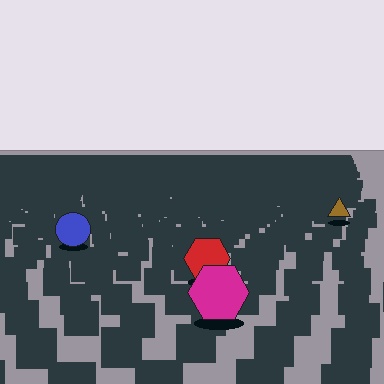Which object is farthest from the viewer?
The brown triangle is farthest from the viewer. It appears smaller and the ground texture around it is denser.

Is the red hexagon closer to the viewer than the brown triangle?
Yes. The red hexagon is closer — you can tell from the texture gradient: the ground texture is coarser near it.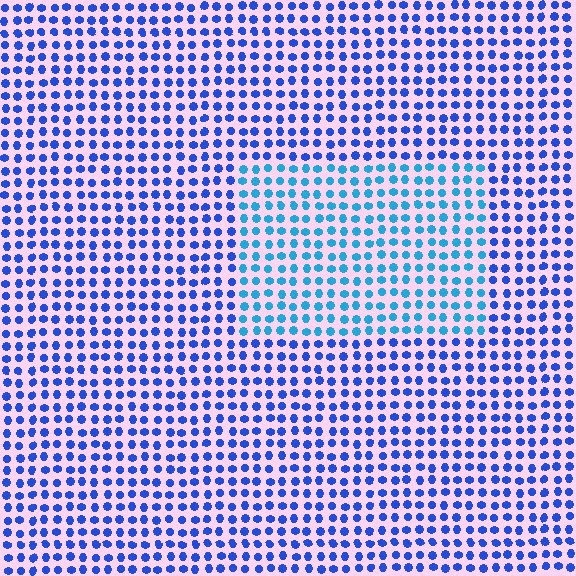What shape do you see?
I see a rectangle.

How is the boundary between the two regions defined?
The boundary is defined purely by a slight shift in hue (about 31 degrees). Spacing, size, and orientation are identical on both sides.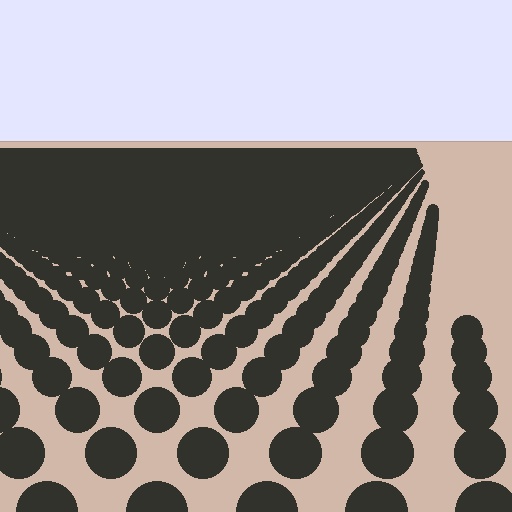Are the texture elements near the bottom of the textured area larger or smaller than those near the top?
Larger. Near the bottom, elements are closer to the viewer and appear at a bigger on-screen size.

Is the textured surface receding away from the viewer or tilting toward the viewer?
The surface is receding away from the viewer. Texture elements get smaller and denser toward the top.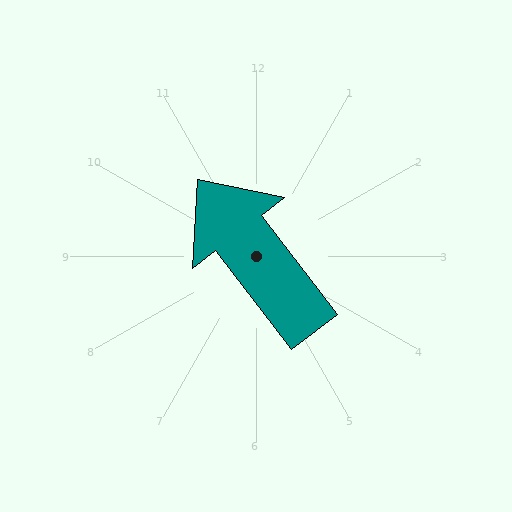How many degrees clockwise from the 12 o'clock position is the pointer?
Approximately 322 degrees.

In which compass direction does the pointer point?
Northwest.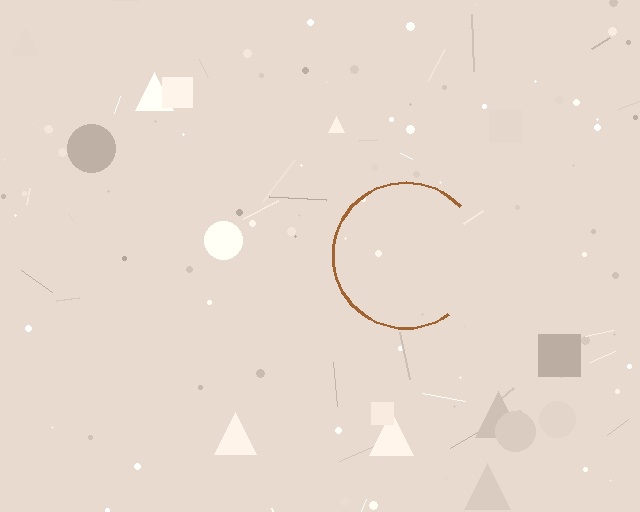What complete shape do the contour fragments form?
The contour fragments form a circle.